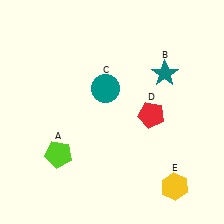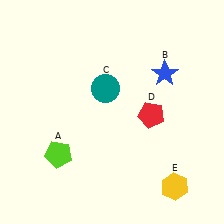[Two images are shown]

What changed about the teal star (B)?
In Image 1, B is teal. In Image 2, it changed to blue.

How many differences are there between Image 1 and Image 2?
There is 1 difference between the two images.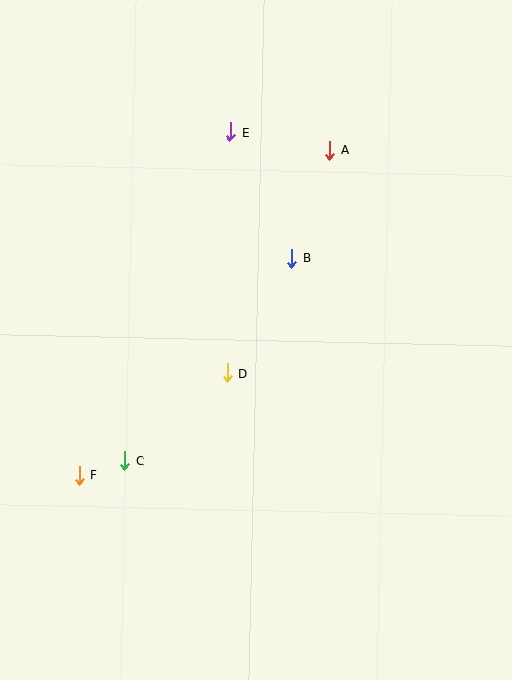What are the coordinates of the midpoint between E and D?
The midpoint between E and D is at (229, 253).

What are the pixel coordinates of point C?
Point C is at (125, 461).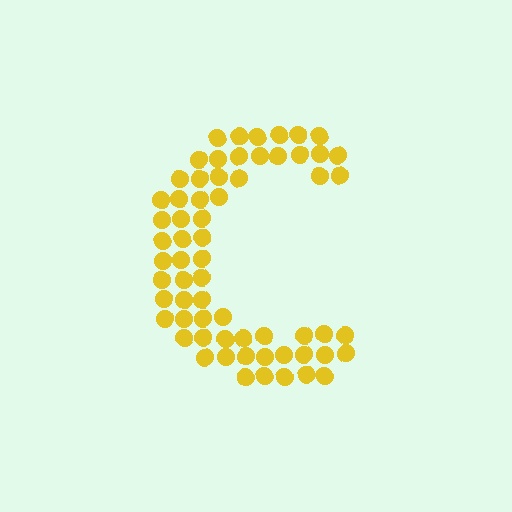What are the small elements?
The small elements are circles.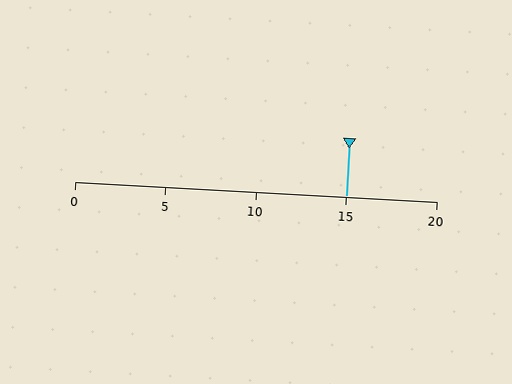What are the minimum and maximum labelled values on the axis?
The axis runs from 0 to 20.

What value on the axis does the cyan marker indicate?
The marker indicates approximately 15.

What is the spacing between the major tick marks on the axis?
The major ticks are spaced 5 apart.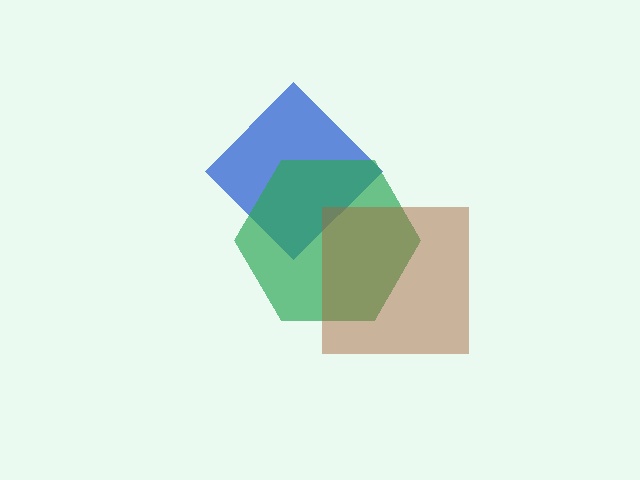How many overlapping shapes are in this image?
There are 3 overlapping shapes in the image.